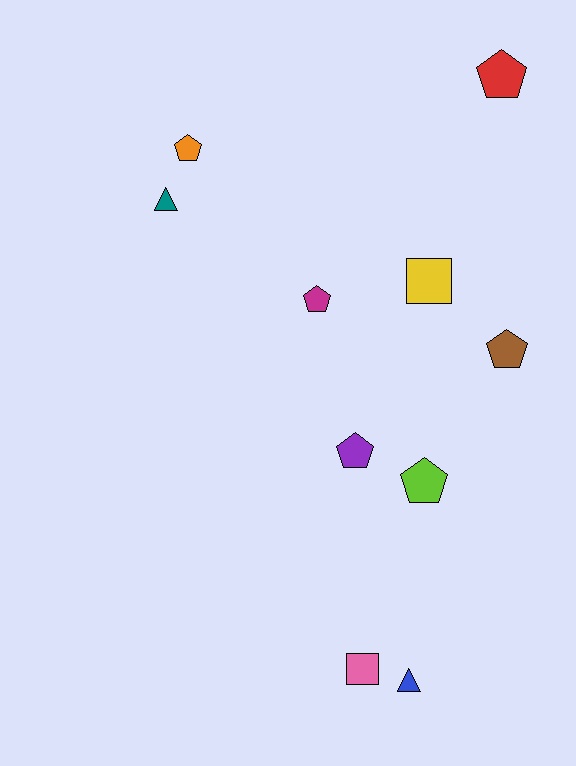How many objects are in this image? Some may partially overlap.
There are 10 objects.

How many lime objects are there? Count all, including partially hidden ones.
There is 1 lime object.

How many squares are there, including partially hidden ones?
There are 2 squares.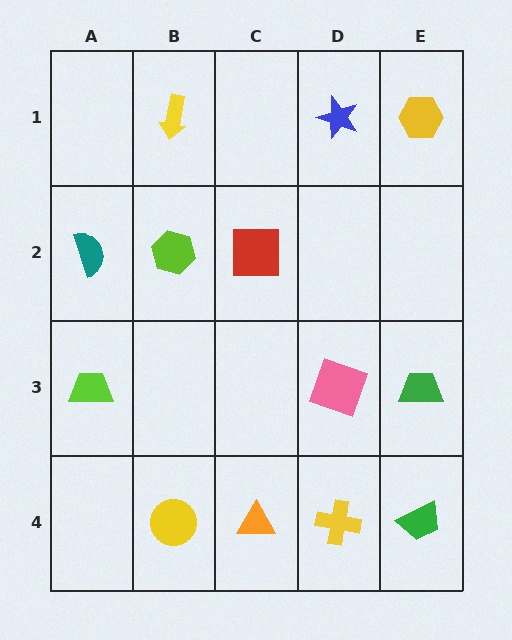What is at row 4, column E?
A green trapezoid.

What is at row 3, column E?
A green trapezoid.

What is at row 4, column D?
A yellow cross.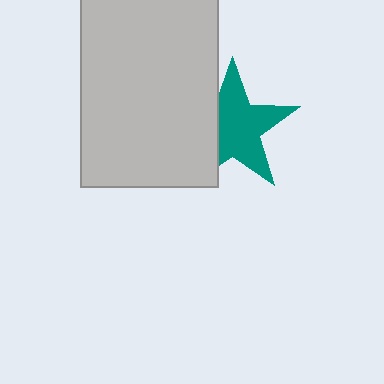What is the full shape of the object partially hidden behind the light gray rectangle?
The partially hidden object is a teal star.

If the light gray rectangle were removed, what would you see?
You would see the complete teal star.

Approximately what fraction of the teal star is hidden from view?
Roughly 31% of the teal star is hidden behind the light gray rectangle.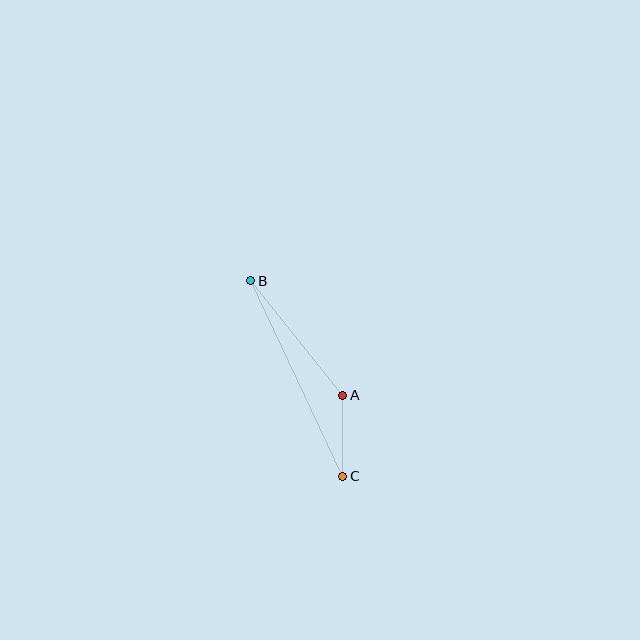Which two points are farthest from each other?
Points B and C are farthest from each other.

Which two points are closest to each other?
Points A and C are closest to each other.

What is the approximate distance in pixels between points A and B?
The distance between A and B is approximately 147 pixels.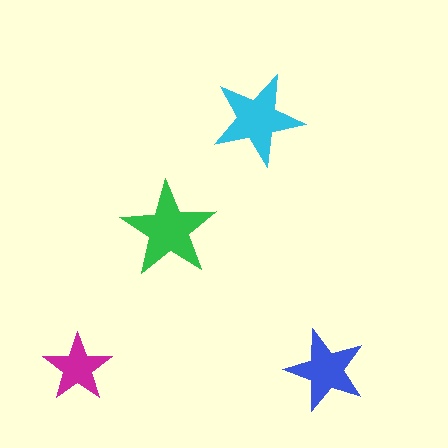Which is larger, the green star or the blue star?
The green one.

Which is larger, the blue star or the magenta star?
The blue one.